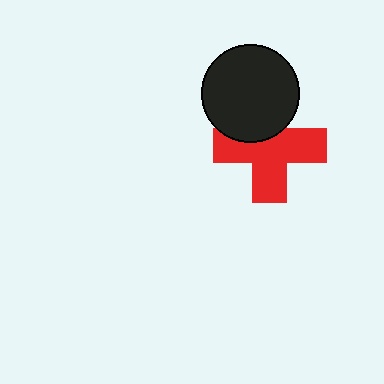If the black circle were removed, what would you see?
You would see the complete red cross.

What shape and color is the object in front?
The object in front is a black circle.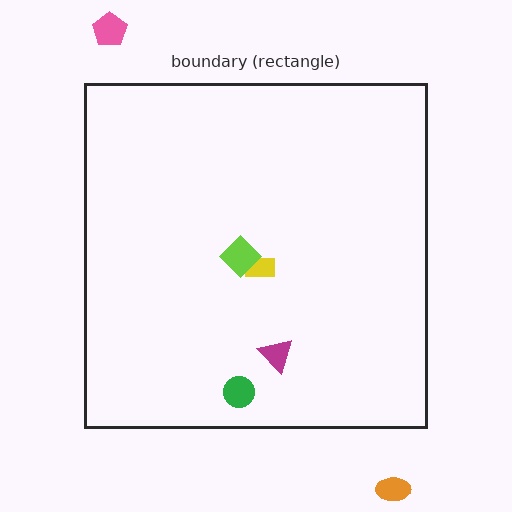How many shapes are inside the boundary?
4 inside, 2 outside.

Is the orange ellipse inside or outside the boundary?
Outside.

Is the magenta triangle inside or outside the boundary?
Inside.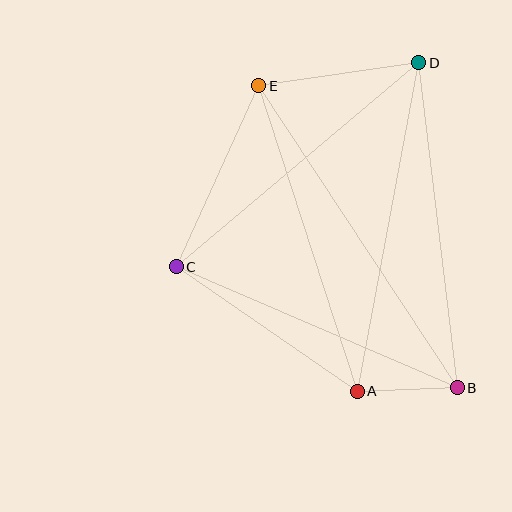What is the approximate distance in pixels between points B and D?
The distance between B and D is approximately 327 pixels.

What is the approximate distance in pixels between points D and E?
The distance between D and E is approximately 161 pixels.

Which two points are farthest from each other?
Points B and E are farthest from each other.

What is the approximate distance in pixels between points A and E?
The distance between A and E is approximately 321 pixels.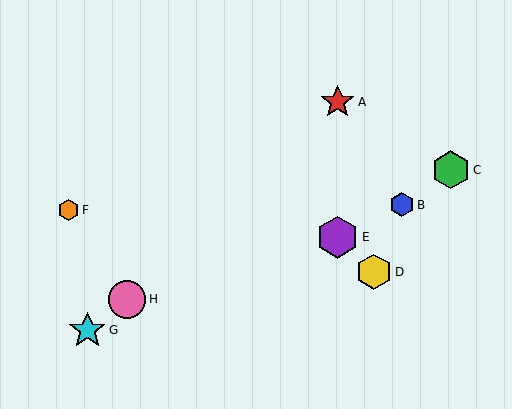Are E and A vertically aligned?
Yes, both are at x≈338.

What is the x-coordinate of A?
Object A is at x≈338.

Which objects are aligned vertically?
Objects A, E are aligned vertically.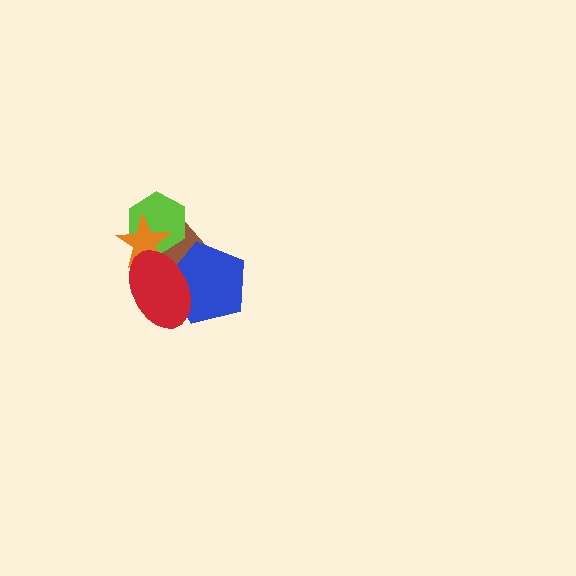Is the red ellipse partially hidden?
No, no other shape covers it.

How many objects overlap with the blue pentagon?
2 objects overlap with the blue pentagon.